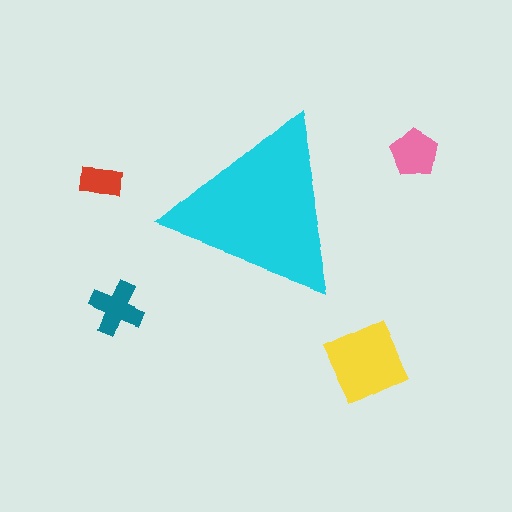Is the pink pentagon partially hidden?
No, the pink pentagon is fully visible.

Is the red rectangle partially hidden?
No, the red rectangle is fully visible.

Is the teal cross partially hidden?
No, the teal cross is fully visible.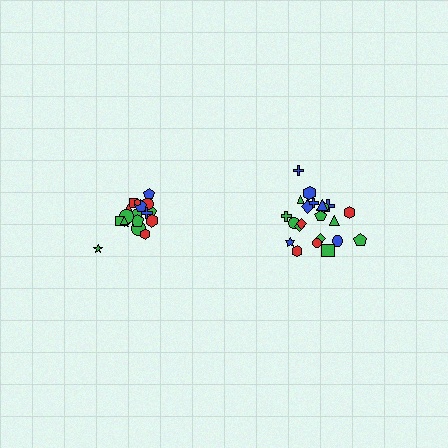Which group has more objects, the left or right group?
The right group.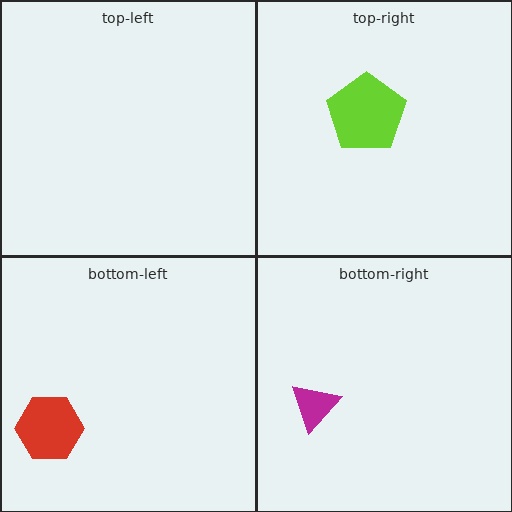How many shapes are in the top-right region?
1.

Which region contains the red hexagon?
The bottom-left region.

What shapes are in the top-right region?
The lime pentagon.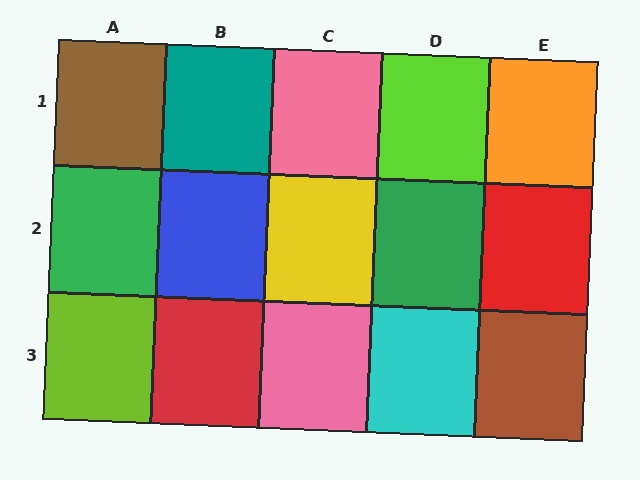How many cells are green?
2 cells are green.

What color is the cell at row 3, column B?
Red.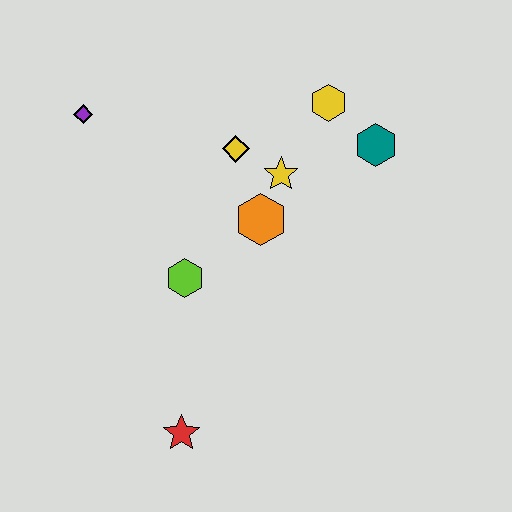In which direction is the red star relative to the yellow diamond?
The red star is below the yellow diamond.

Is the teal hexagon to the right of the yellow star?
Yes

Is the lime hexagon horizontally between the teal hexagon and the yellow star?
No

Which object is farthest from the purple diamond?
The red star is farthest from the purple diamond.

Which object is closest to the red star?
The lime hexagon is closest to the red star.